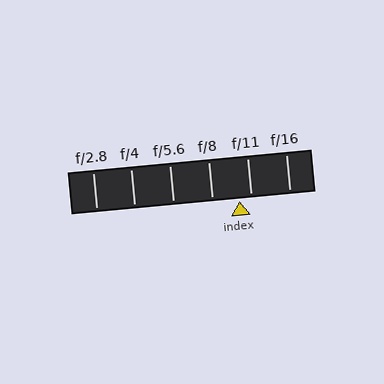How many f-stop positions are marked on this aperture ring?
There are 6 f-stop positions marked.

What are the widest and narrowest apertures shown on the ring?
The widest aperture shown is f/2.8 and the narrowest is f/16.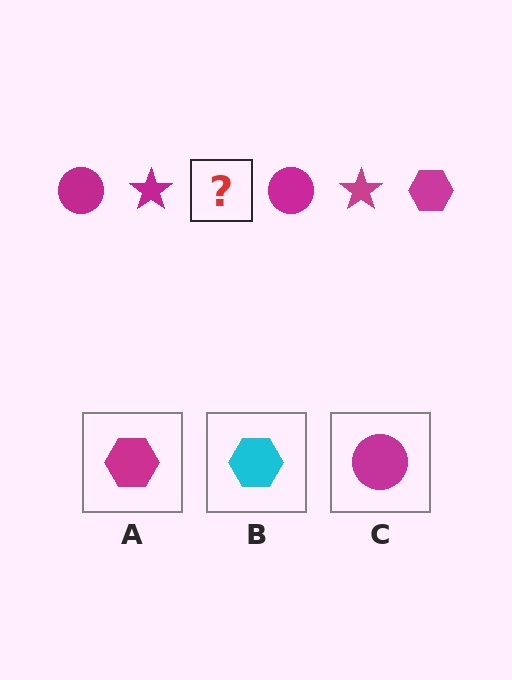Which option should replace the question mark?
Option A.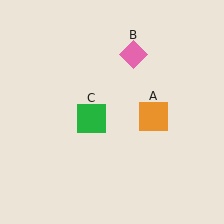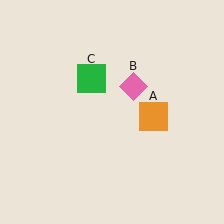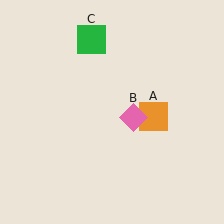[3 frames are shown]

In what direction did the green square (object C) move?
The green square (object C) moved up.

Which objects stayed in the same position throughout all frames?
Orange square (object A) remained stationary.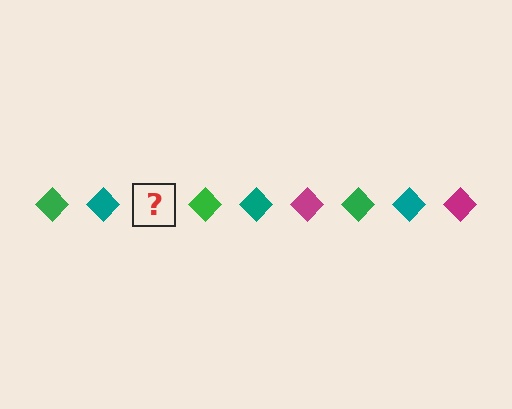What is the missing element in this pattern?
The missing element is a magenta diamond.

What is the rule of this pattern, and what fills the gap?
The rule is that the pattern cycles through green, teal, magenta diamonds. The gap should be filled with a magenta diamond.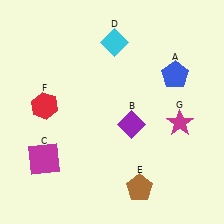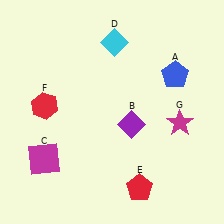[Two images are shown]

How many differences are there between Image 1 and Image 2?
There is 1 difference between the two images.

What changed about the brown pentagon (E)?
In Image 1, E is brown. In Image 2, it changed to red.